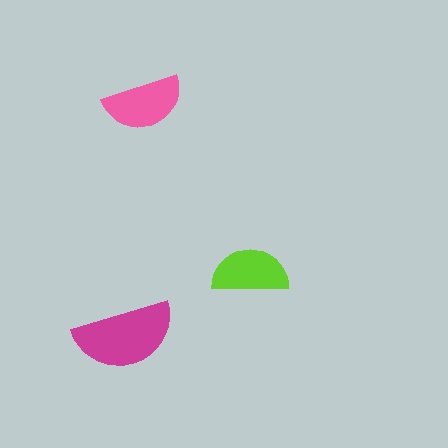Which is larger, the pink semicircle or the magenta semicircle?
The magenta one.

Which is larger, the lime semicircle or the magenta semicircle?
The magenta one.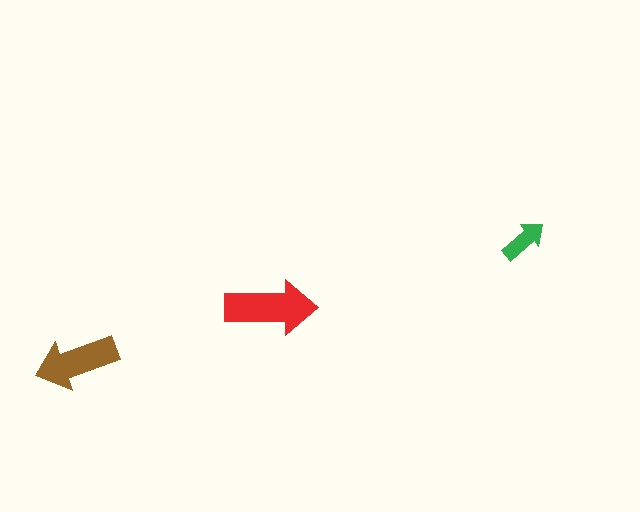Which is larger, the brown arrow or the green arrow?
The brown one.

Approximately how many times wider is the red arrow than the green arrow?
About 2 times wider.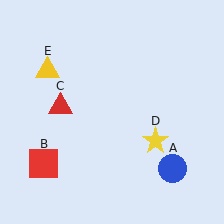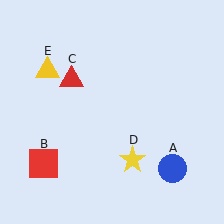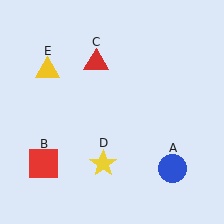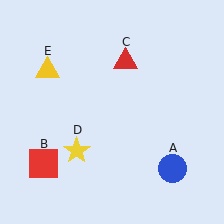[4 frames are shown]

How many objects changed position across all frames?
2 objects changed position: red triangle (object C), yellow star (object D).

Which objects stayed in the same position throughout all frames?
Blue circle (object A) and red square (object B) and yellow triangle (object E) remained stationary.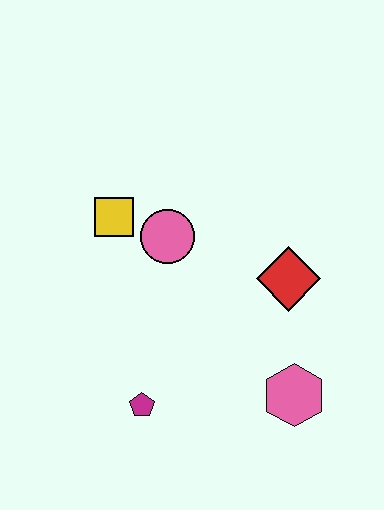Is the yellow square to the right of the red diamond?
No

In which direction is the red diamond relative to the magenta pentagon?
The red diamond is to the right of the magenta pentagon.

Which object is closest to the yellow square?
The pink circle is closest to the yellow square.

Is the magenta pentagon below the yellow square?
Yes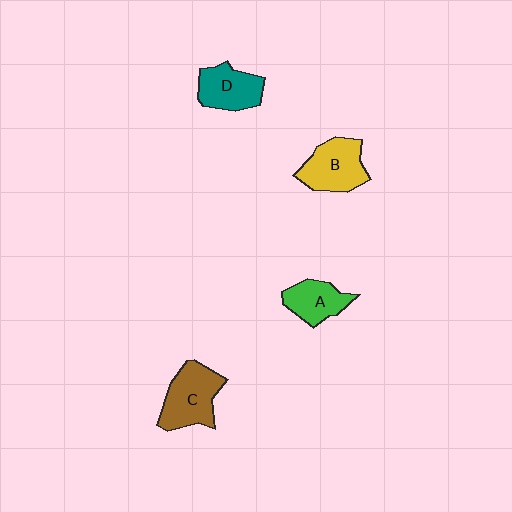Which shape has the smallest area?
Shape A (green).